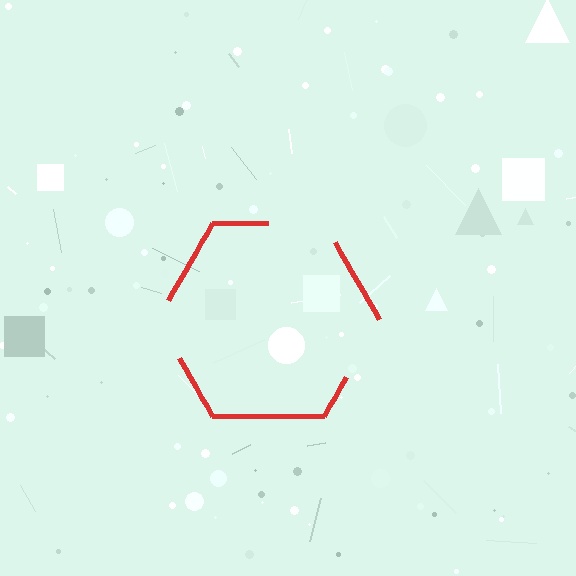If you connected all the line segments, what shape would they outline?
They would outline a hexagon.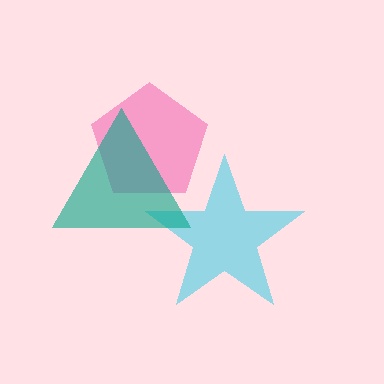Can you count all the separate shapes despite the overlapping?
Yes, there are 3 separate shapes.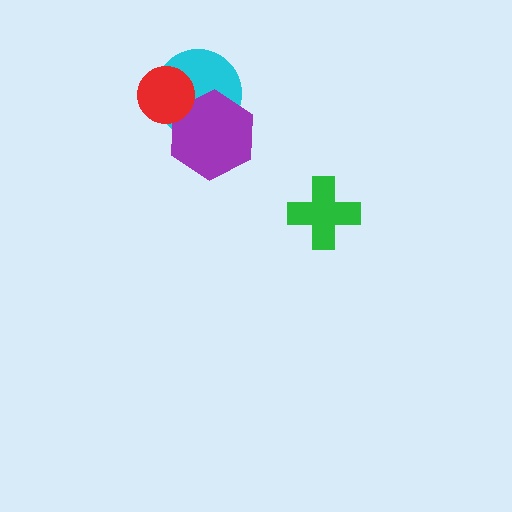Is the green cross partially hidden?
No, no other shape covers it.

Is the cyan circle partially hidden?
Yes, it is partially covered by another shape.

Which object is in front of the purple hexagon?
The red circle is in front of the purple hexagon.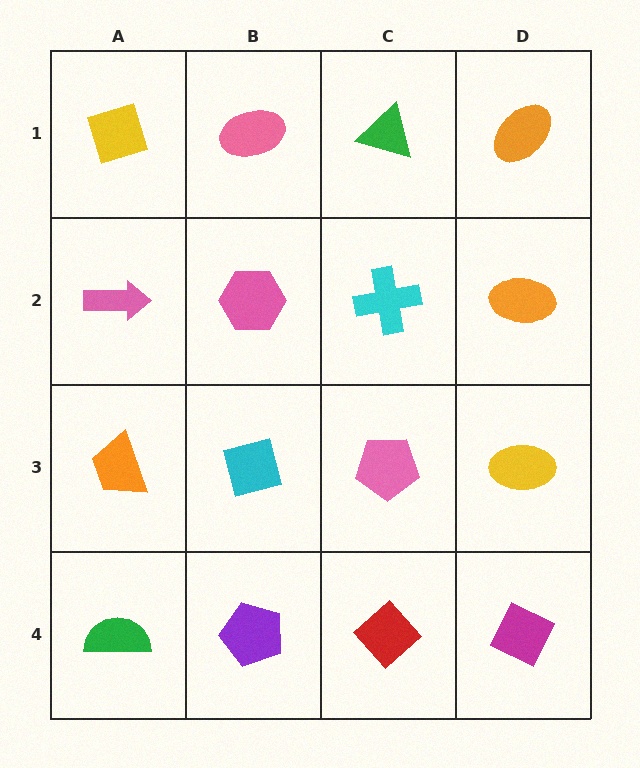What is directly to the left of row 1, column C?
A pink ellipse.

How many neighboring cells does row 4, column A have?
2.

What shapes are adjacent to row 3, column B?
A pink hexagon (row 2, column B), a purple pentagon (row 4, column B), an orange trapezoid (row 3, column A), a pink pentagon (row 3, column C).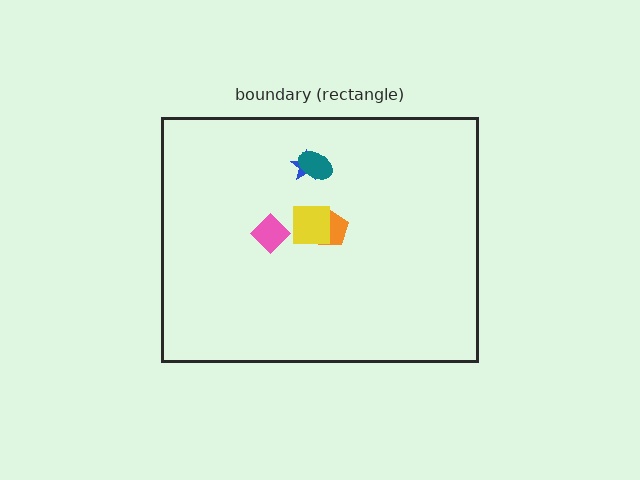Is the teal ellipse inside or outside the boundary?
Inside.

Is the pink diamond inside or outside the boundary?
Inside.